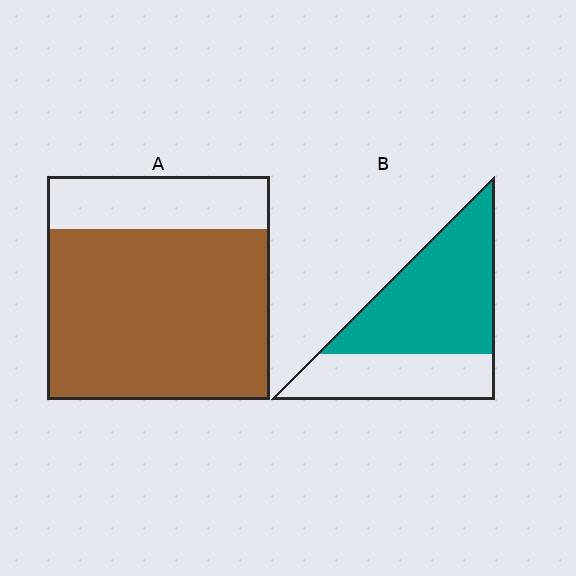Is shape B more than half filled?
Yes.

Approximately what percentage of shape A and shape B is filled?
A is approximately 75% and B is approximately 65%.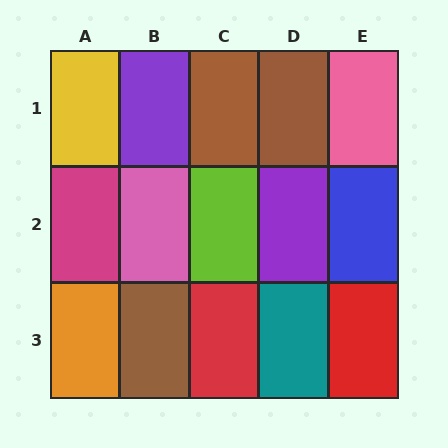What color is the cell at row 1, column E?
Pink.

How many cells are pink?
2 cells are pink.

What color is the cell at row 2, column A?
Magenta.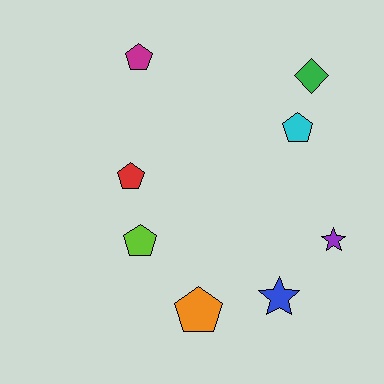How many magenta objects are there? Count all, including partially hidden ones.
There is 1 magenta object.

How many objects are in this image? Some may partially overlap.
There are 8 objects.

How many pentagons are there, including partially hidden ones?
There are 5 pentagons.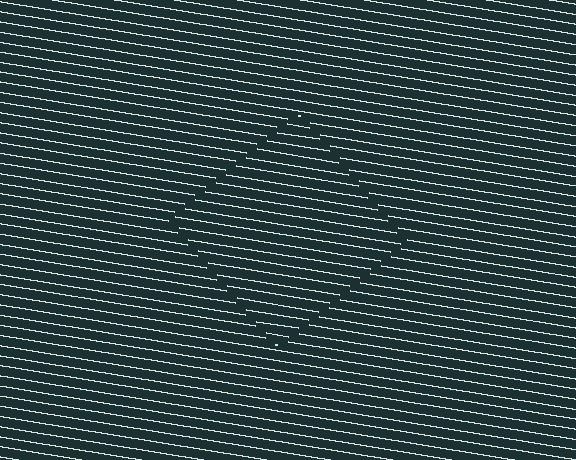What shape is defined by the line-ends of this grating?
An illusory square. The interior of the shape contains the same grating, shifted by half a period — the contour is defined by the phase discontinuity where line-ends from the inner and outer gratings abut.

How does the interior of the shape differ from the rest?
The interior of the shape contains the same grating, shifted by half a period — the contour is defined by the phase discontinuity where line-ends from the inner and outer gratings abut.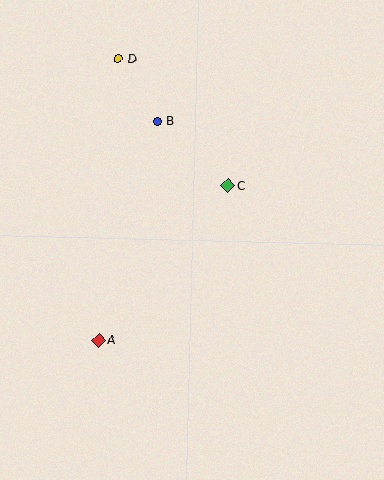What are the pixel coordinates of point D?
Point D is at (118, 59).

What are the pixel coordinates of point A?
Point A is at (98, 340).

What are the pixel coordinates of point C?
Point C is at (228, 186).